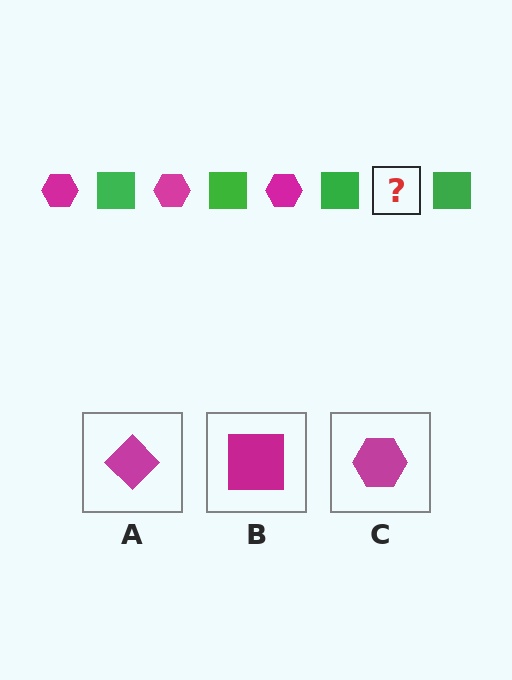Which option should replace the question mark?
Option C.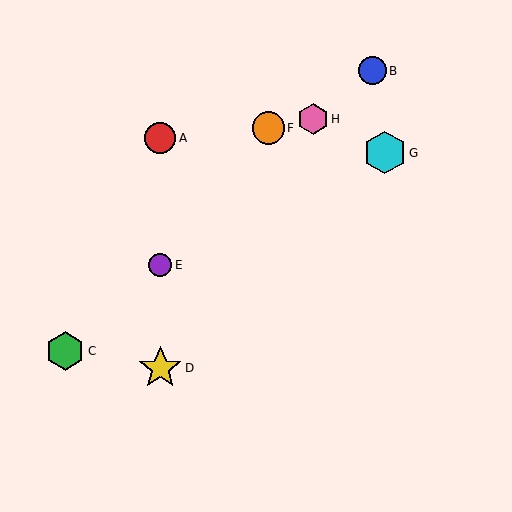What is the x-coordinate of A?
Object A is at x≈160.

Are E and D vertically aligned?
Yes, both are at x≈160.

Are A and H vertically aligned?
No, A is at x≈160 and H is at x≈313.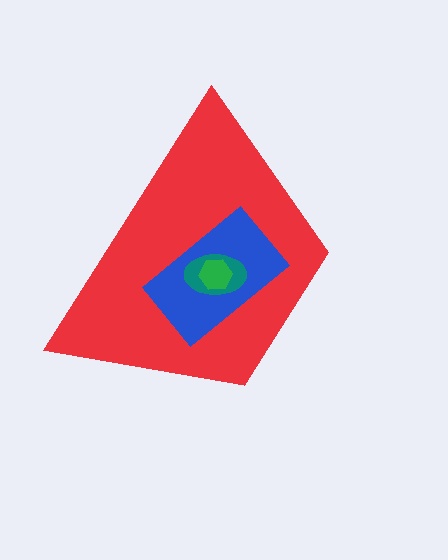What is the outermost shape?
The red trapezoid.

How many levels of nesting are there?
4.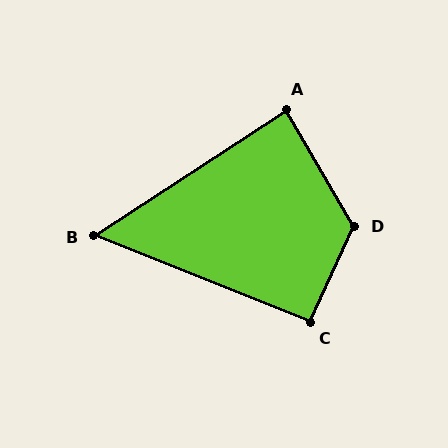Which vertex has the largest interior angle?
D, at approximately 125 degrees.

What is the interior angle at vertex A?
Approximately 87 degrees (approximately right).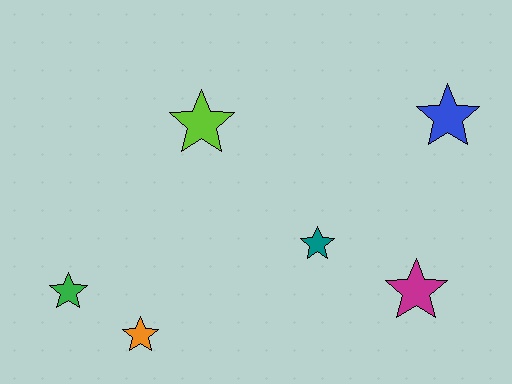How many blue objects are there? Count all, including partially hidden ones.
There is 1 blue object.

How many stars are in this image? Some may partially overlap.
There are 6 stars.